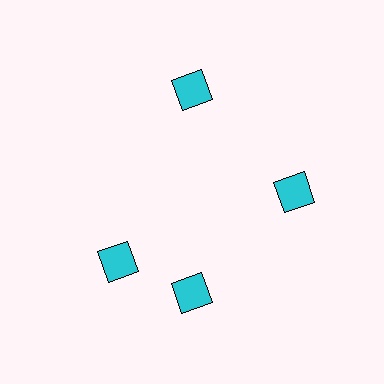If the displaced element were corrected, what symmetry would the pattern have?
It would have 4-fold rotational symmetry — the pattern would map onto itself every 90 degrees.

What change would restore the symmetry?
The symmetry would be restored by rotating it back into even spacing with its neighbors so that all 4 diamonds sit at equal angles and equal distance from the center.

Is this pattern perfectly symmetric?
No. The 4 cyan diamonds are arranged in a ring, but one element near the 9 o'clock position is rotated out of alignment along the ring, breaking the 4-fold rotational symmetry.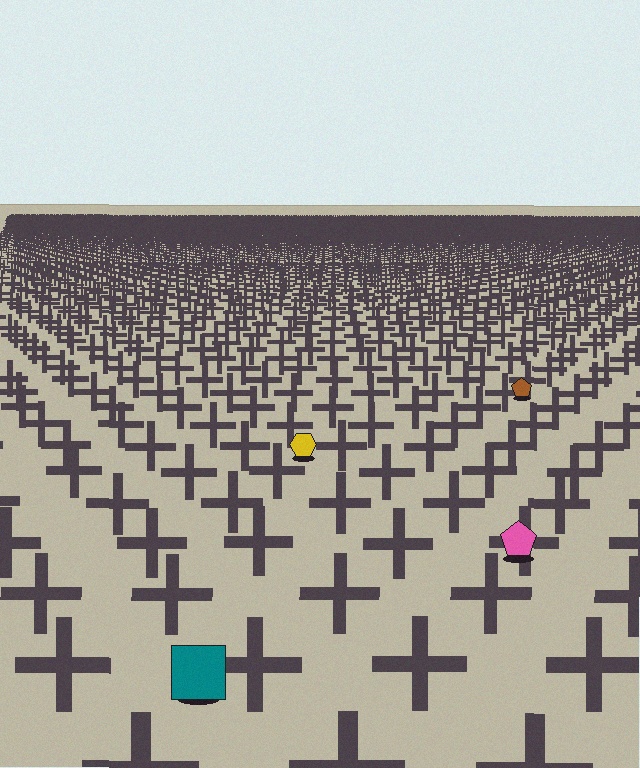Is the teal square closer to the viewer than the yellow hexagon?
Yes. The teal square is closer — you can tell from the texture gradient: the ground texture is coarser near it.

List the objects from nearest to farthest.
From nearest to farthest: the teal square, the pink pentagon, the yellow hexagon, the brown pentagon.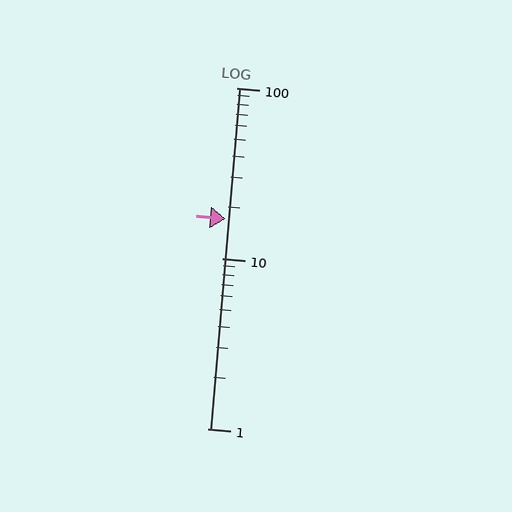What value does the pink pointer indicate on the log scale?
The pointer indicates approximately 17.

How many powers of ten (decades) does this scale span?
The scale spans 2 decades, from 1 to 100.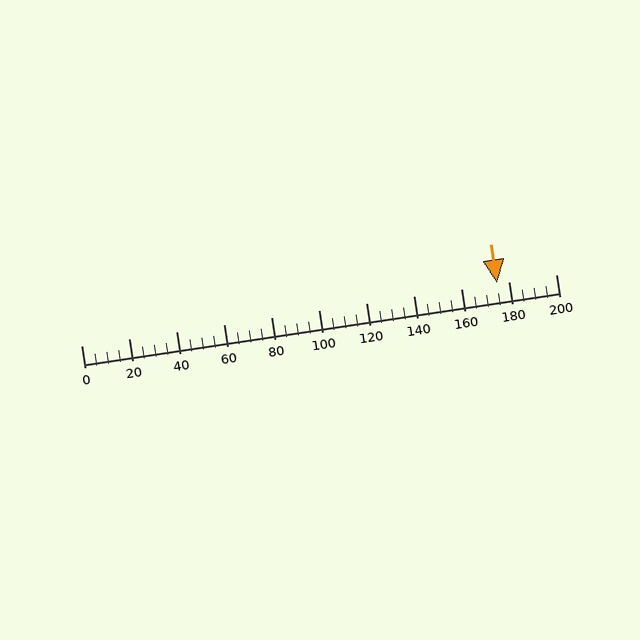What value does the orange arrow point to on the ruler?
The orange arrow points to approximately 175.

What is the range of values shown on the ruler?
The ruler shows values from 0 to 200.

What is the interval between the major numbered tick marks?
The major tick marks are spaced 20 units apart.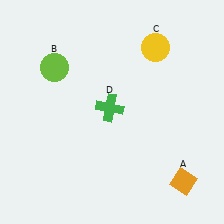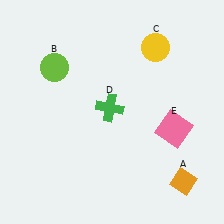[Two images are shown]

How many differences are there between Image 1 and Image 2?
There is 1 difference between the two images.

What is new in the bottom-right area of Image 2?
A pink square (E) was added in the bottom-right area of Image 2.